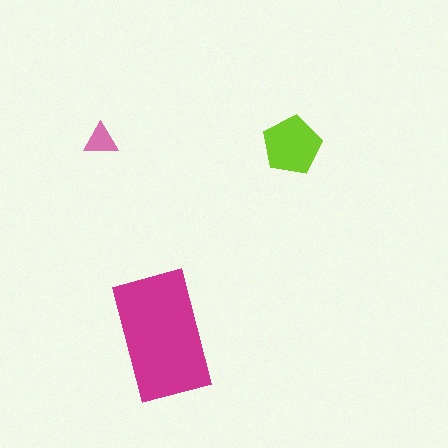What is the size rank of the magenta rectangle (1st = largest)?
1st.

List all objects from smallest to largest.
The pink triangle, the lime pentagon, the magenta rectangle.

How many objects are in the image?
There are 3 objects in the image.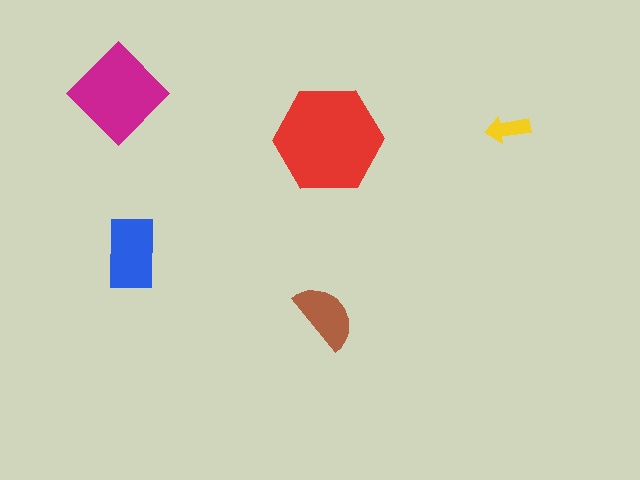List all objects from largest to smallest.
The red hexagon, the magenta diamond, the blue rectangle, the brown semicircle, the yellow arrow.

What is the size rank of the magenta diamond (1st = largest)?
2nd.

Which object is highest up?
The magenta diamond is topmost.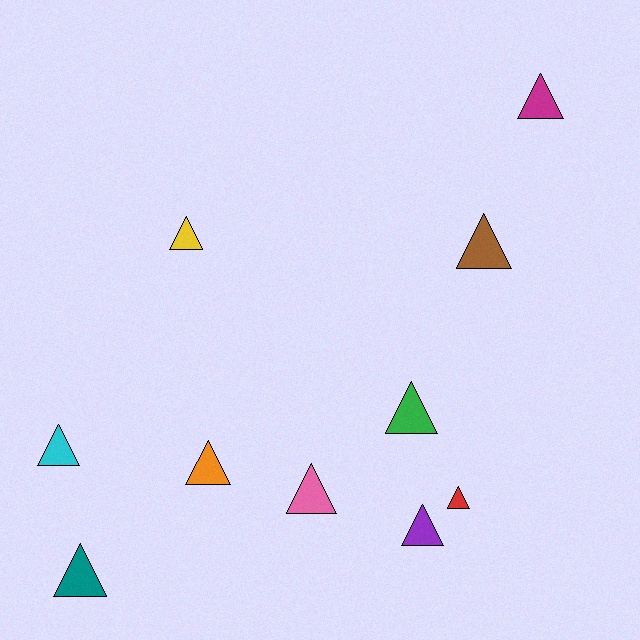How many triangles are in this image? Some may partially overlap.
There are 10 triangles.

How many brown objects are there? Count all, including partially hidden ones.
There is 1 brown object.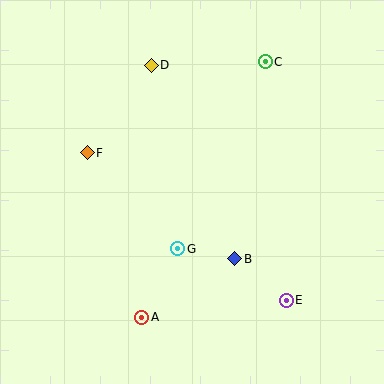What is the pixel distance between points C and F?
The distance between C and F is 200 pixels.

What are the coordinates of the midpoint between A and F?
The midpoint between A and F is at (114, 235).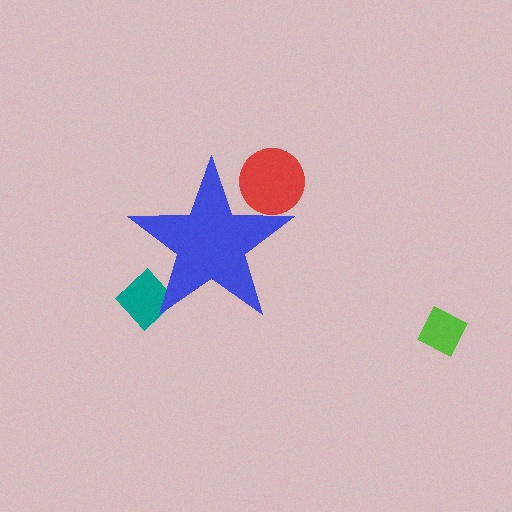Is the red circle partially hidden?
Yes, the red circle is partially hidden behind the blue star.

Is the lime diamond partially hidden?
No, the lime diamond is fully visible.